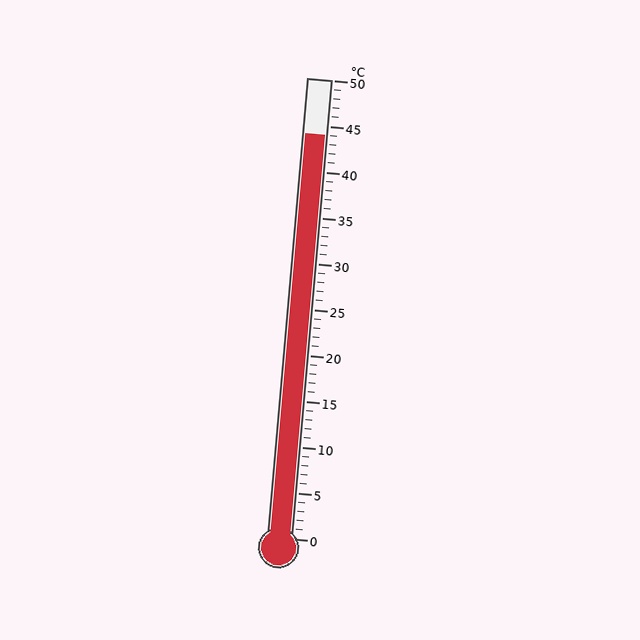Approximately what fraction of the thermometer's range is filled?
The thermometer is filled to approximately 90% of its range.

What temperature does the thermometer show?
The thermometer shows approximately 44°C.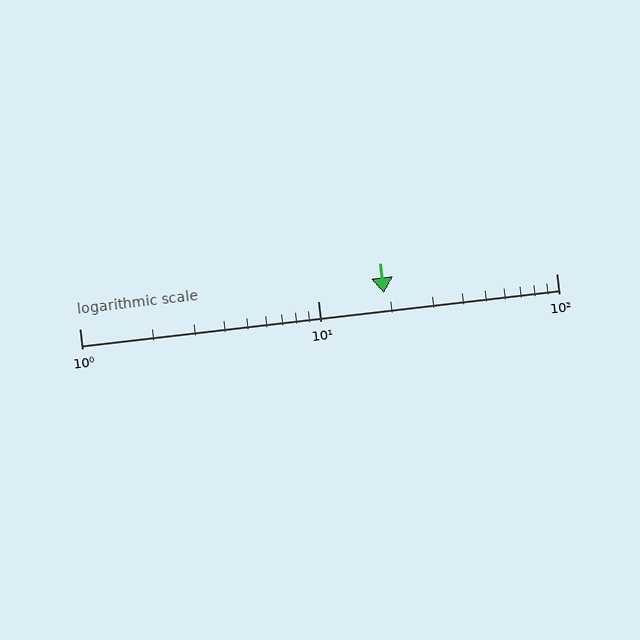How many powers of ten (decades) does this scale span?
The scale spans 2 decades, from 1 to 100.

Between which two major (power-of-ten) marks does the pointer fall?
The pointer is between 10 and 100.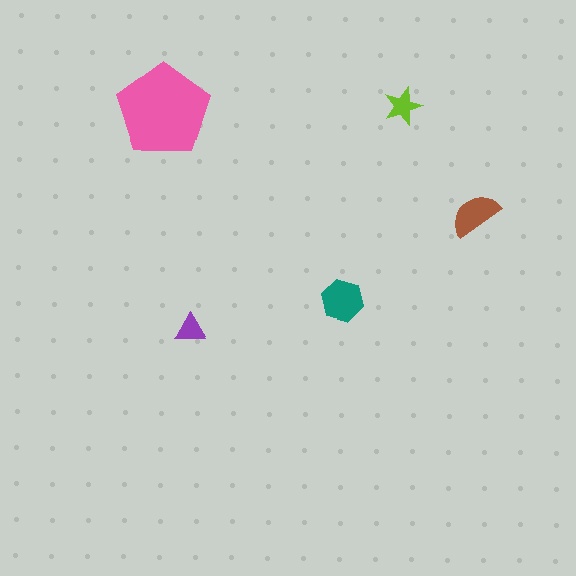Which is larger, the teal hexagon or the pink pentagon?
The pink pentagon.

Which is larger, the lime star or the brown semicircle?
The brown semicircle.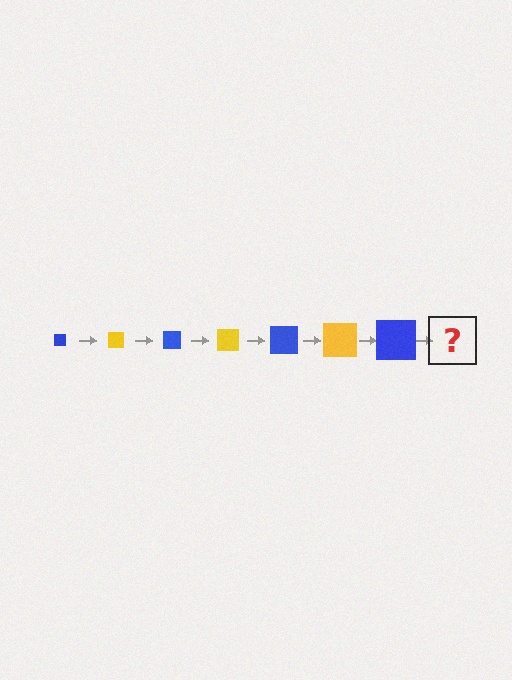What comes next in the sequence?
The next element should be a yellow square, larger than the previous one.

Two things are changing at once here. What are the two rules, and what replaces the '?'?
The two rules are that the square grows larger each step and the color cycles through blue and yellow. The '?' should be a yellow square, larger than the previous one.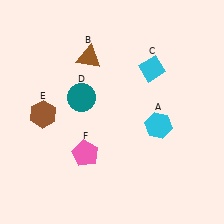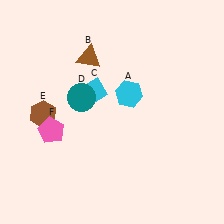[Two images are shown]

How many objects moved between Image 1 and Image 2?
3 objects moved between the two images.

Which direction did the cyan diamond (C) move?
The cyan diamond (C) moved left.